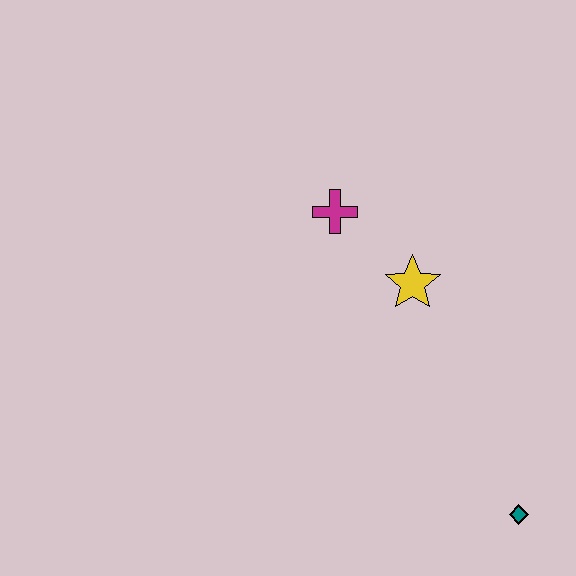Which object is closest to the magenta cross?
The yellow star is closest to the magenta cross.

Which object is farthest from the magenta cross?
The teal diamond is farthest from the magenta cross.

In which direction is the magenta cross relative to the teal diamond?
The magenta cross is above the teal diamond.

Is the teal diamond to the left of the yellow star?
No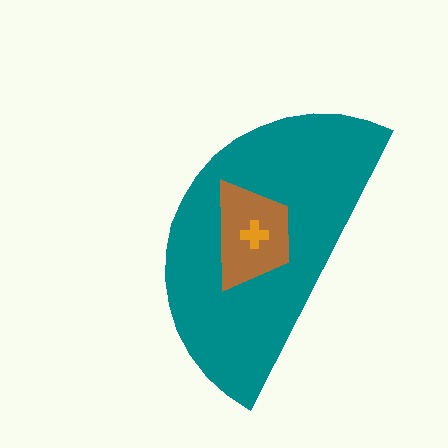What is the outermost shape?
The teal semicircle.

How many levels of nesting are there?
3.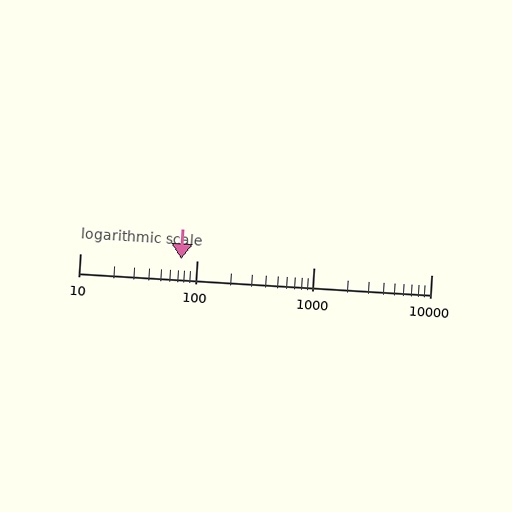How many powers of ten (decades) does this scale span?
The scale spans 3 decades, from 10 to 10000.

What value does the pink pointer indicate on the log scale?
The pointer indicates approximately 73.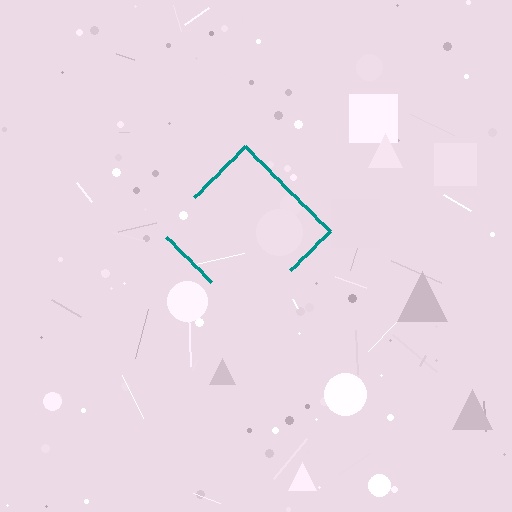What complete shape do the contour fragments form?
The contour fragments form a diamond.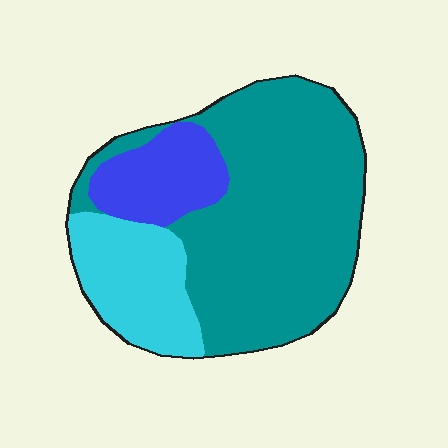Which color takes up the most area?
Teal, at roughly 65%.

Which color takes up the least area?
Blue, at roughly 15%.